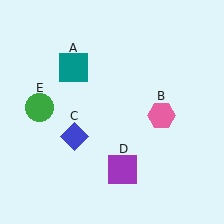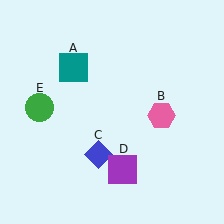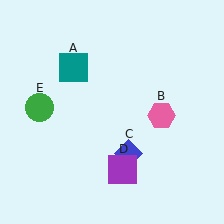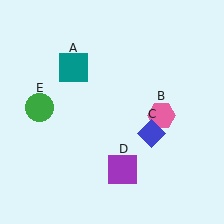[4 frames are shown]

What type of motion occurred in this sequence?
The blue diamond (object C) rotated counterclockwise around the center of the scene.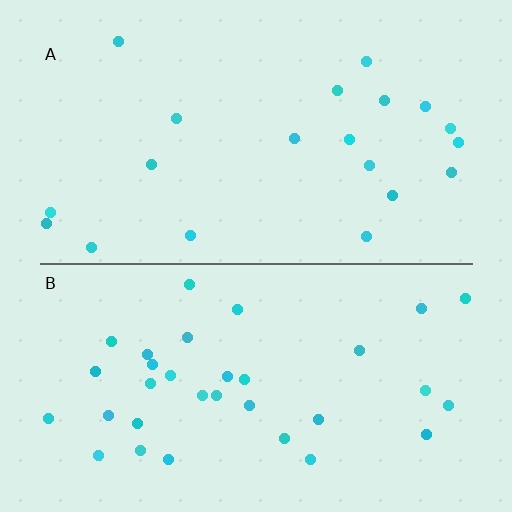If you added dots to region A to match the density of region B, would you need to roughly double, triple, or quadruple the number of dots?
Approximately double.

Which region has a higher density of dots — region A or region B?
B (the bottom).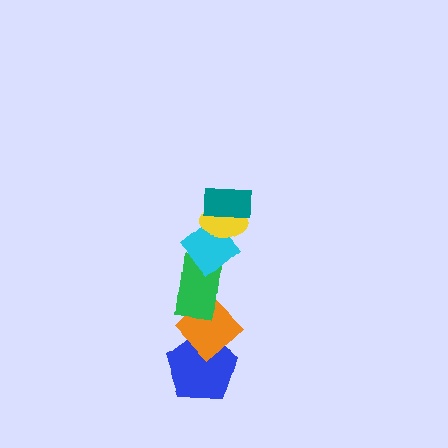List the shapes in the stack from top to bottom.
From top to bottom: the teal rectangle, the yellow ellipse, the cyan diamond, the green rectangle, the orange diamond, the blue pentagon.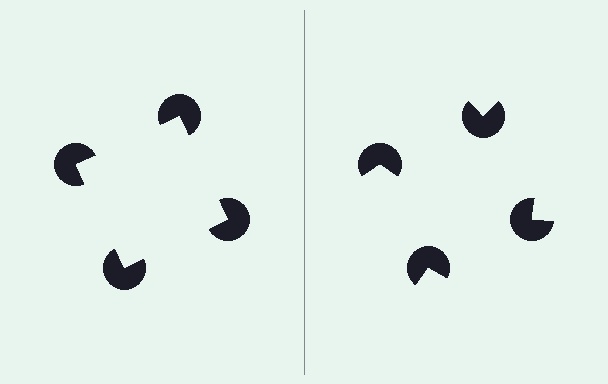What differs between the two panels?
The pac-man discs are positioned identically on both sides; only the wedge orientations differ. On the left they align to a square; on the right they are misaligned.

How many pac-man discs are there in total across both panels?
8 — 4 on each side.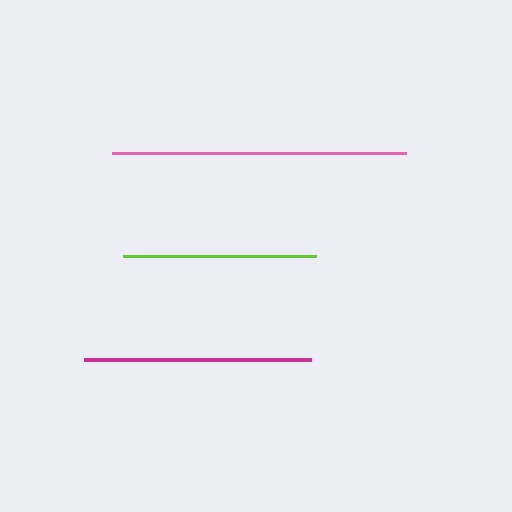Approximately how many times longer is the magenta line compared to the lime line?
The magenta line is approximately 1.2 times the length of the lime line.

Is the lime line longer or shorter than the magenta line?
The magenta line is longer than the lime line.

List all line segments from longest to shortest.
From longest to shortest: pink, magenta, lime.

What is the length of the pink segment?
The pink segment is approximately 294 pixels long.